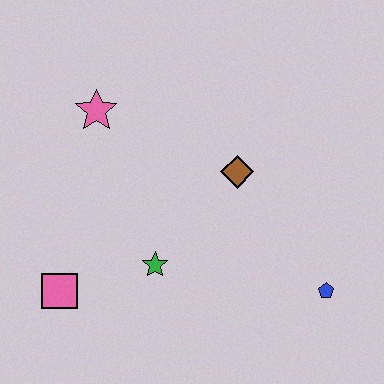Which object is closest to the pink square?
The green star is closest to the pink square.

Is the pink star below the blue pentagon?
No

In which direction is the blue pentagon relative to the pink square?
The blue pentagon is to the right of the pink square.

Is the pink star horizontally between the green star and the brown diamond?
No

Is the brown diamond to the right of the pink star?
Yes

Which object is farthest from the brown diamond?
The pink square is farthest from the brown diamond.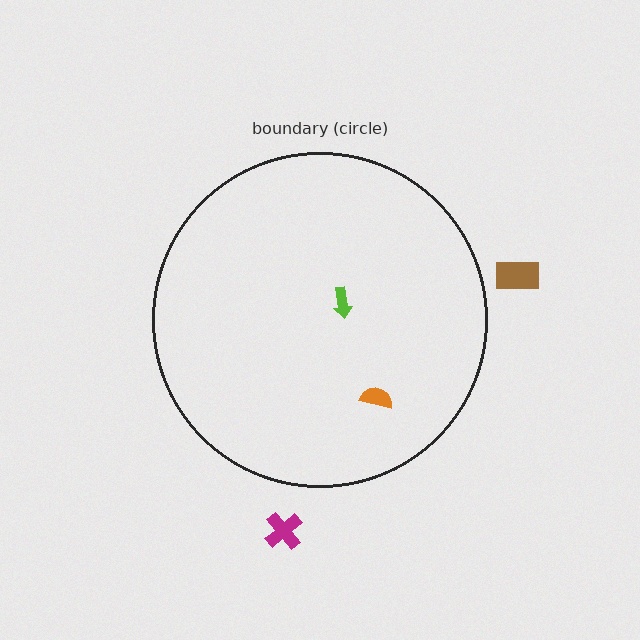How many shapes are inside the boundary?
2 inside, 2 outside.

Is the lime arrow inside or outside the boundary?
Inside.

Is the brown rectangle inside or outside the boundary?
Outside.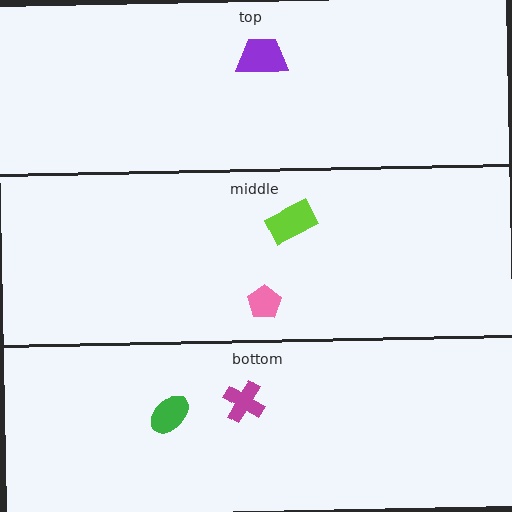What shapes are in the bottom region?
The green ellipse, the magenta cross.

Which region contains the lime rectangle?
The middle region.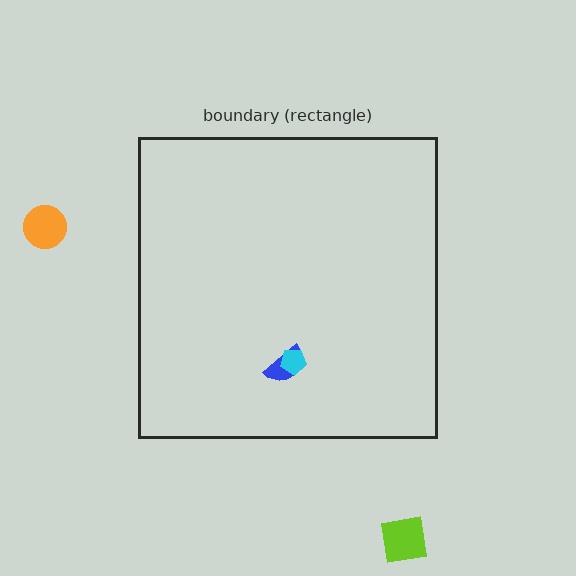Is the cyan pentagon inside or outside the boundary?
Inside.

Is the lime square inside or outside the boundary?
Outside.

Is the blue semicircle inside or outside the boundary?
Inside.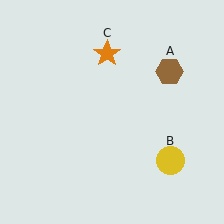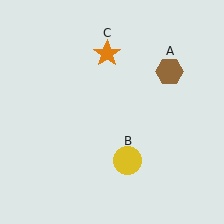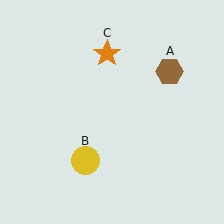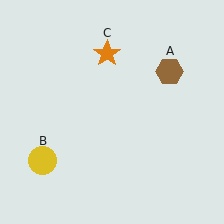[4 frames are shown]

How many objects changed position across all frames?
1 object changed position: yellow circle (object B).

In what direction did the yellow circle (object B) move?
The yellow circle (object B) moved left.